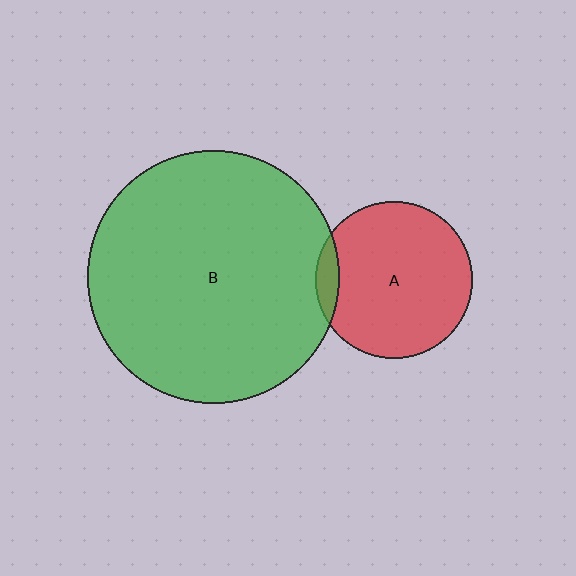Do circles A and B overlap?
Yes.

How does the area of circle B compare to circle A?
Approximately 2.6 times.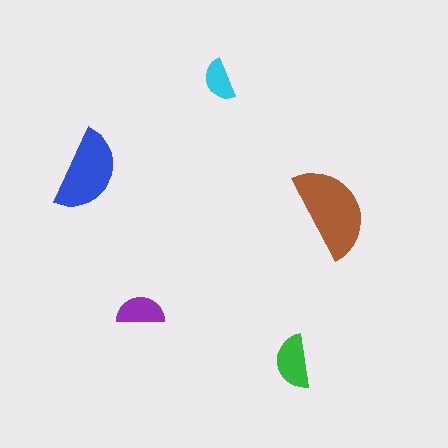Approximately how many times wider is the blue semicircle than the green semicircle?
About 1.5 times wider.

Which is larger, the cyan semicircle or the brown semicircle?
The brown one.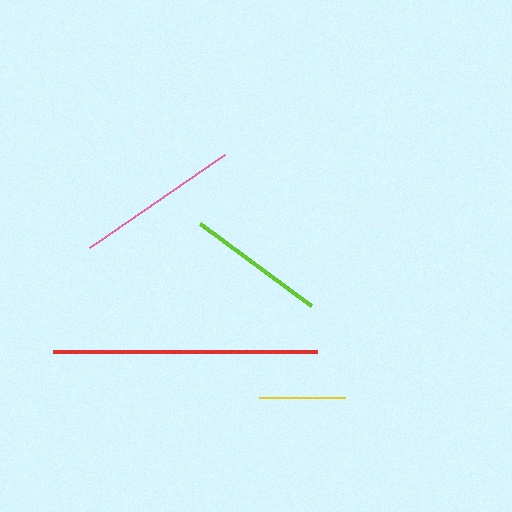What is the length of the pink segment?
The pink segment is approximately 164 pixels long.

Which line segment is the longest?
The red line is the longest at approximately 263 pixels.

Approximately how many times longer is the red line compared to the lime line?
The red line is approximately 1.9 times the length of the lime line.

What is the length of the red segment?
The red segment is approximately 263 pixels long.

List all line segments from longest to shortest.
From longest to shortest: red, pink, lime, yellow.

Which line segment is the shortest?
The yellow line is the shortest at approximately 85 pixels.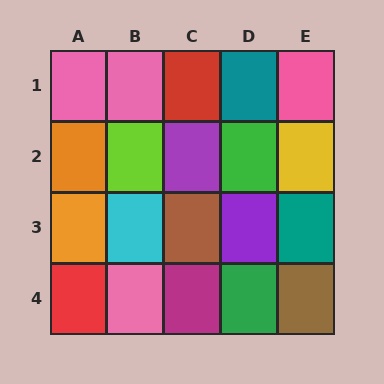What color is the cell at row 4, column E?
Brown.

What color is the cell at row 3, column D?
Purple.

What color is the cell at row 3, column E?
Teal.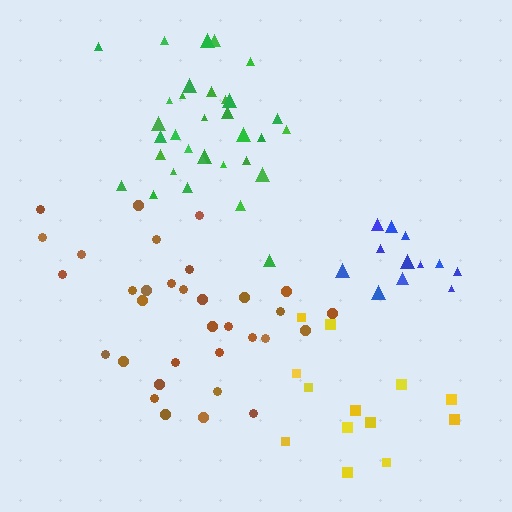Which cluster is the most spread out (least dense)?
Yellow.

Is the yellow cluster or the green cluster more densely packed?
Green.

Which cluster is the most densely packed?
Green.